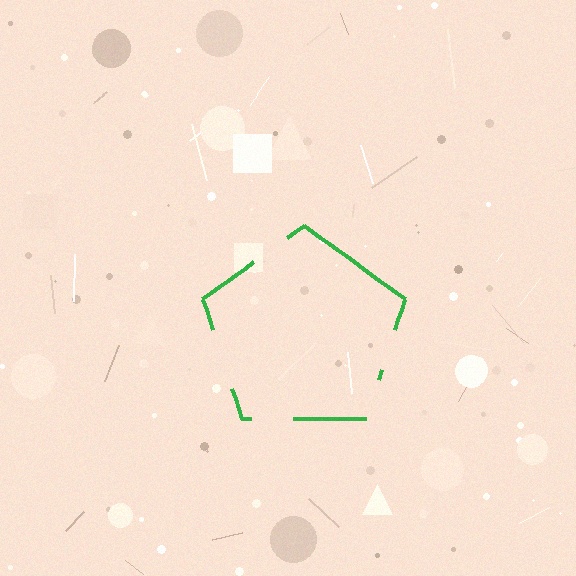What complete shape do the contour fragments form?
The contour fragments form a pentagon.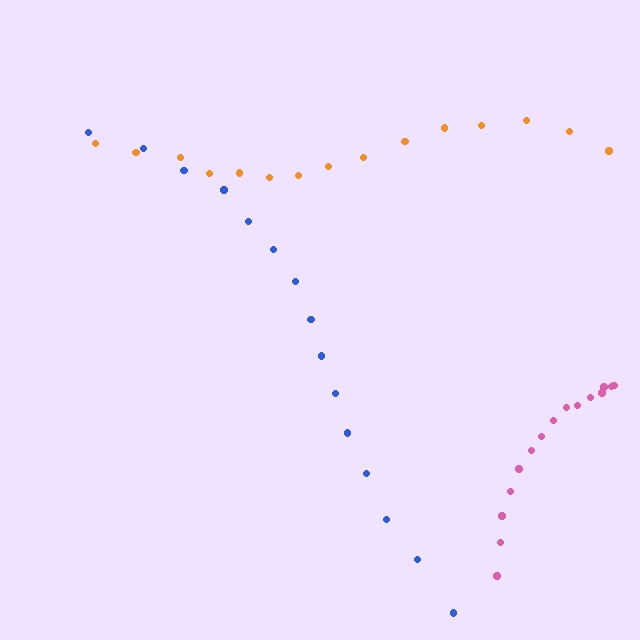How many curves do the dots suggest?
There are 3 distinct paths.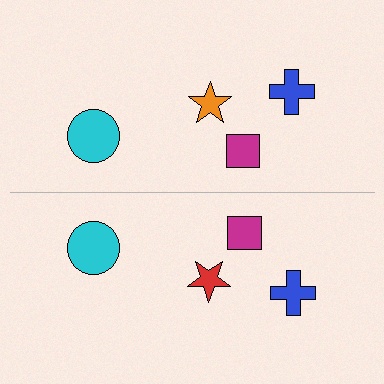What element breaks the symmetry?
The red star on the bottom side breaks the symmetry — its mirror counterpart is orange.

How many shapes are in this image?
There are 8 shapes in this image.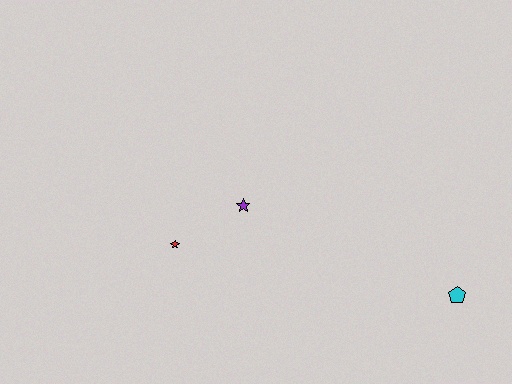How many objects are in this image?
There are 3 objects.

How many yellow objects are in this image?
There are no yellow objects.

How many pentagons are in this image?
There is 1 pentagon.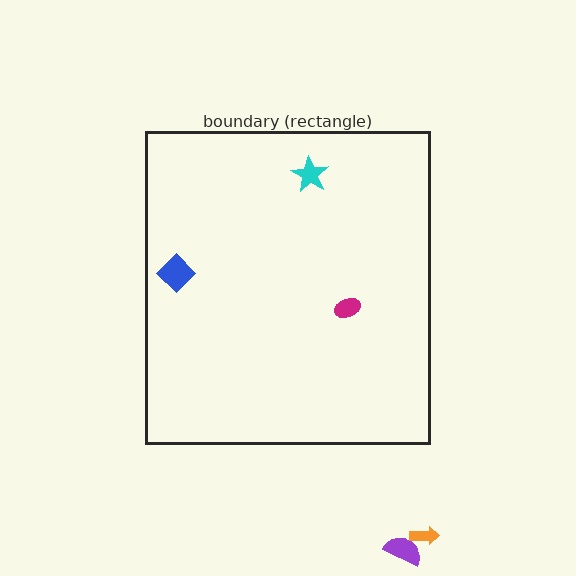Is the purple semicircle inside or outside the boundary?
Outside.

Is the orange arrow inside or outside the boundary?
Outside.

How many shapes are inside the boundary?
3 inside, 2 outside.